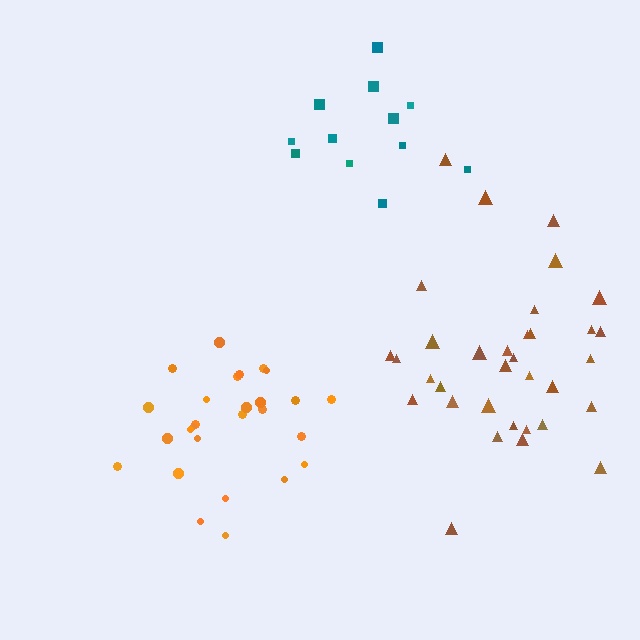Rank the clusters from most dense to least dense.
orange, brown, teal.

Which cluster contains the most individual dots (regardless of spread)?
Brown (34).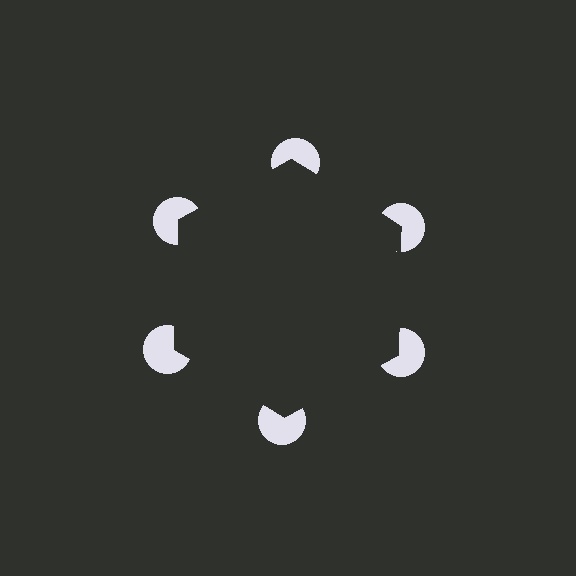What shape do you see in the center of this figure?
An illusory hexagon — its edges are inferred from the aligned wedge cuts in the pac-man discs, not physically drawn.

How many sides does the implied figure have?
6 sides.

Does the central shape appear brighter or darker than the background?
It typically appears slightly darker than the background, even though no actual brightness change is drawn.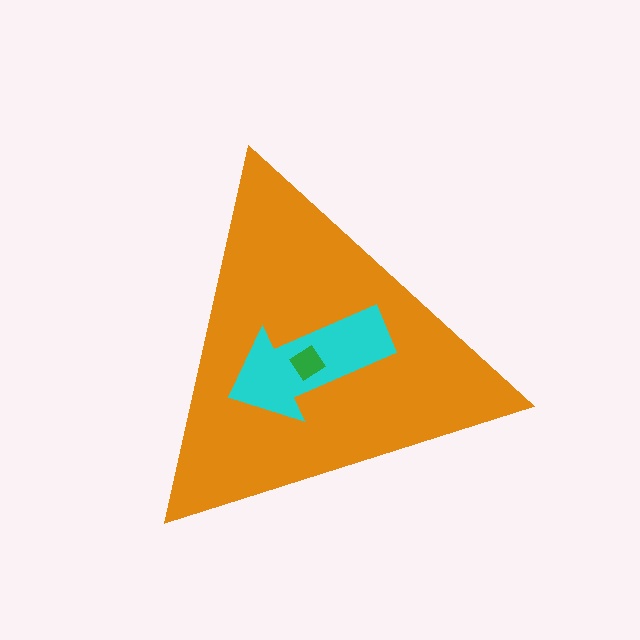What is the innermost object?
The green diamond.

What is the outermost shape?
The orange triangle.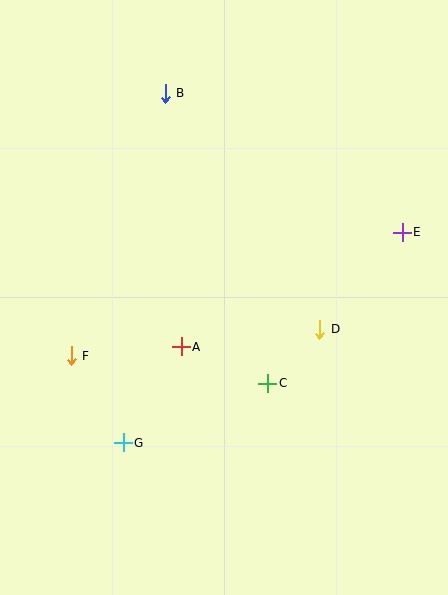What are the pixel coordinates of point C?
Point C is at (268, 383).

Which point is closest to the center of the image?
Point A at (181, 347) is closest to the center.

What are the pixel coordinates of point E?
Point E is at (402, 232).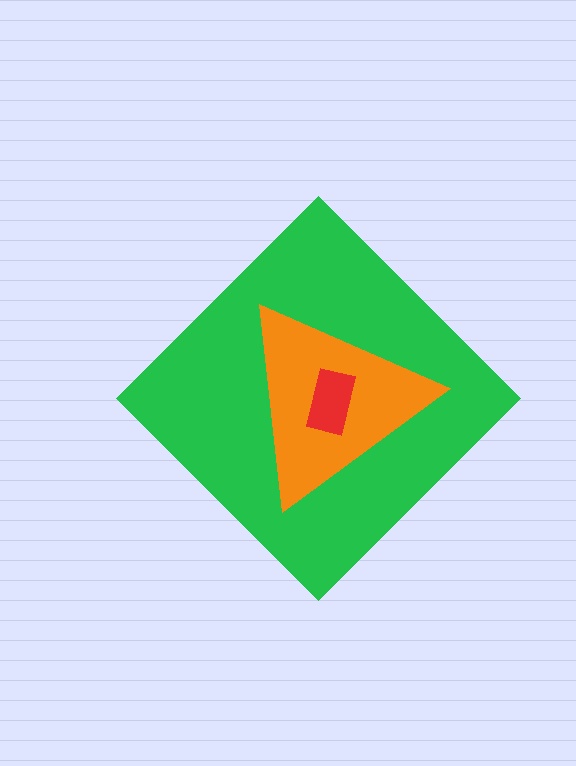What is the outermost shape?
The green diamond.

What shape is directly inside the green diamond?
The orange triangle.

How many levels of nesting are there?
3.